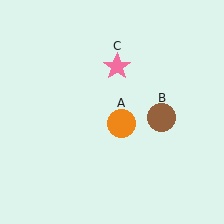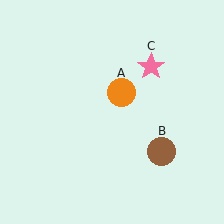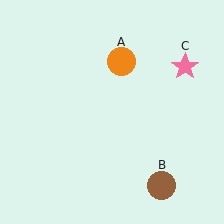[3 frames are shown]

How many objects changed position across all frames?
3 objects changed position: orange circle (object A), brown circle (object B), pink star (object C).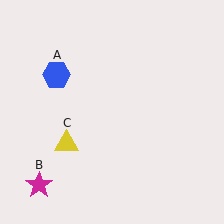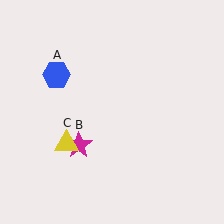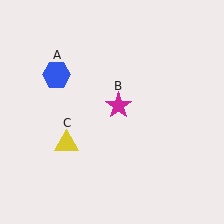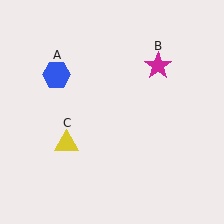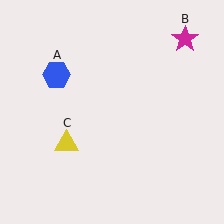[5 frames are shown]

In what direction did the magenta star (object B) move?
The magenta star (object B) moved up and to the right.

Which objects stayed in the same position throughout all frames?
Blue hexagon (object A) and yellow triangle (object C) remained stationary.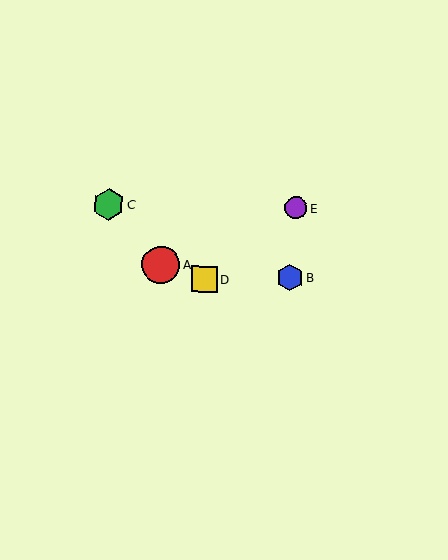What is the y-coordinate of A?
Object A is at y≈265.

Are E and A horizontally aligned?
No, E is at y≈208 and A is at y≈265.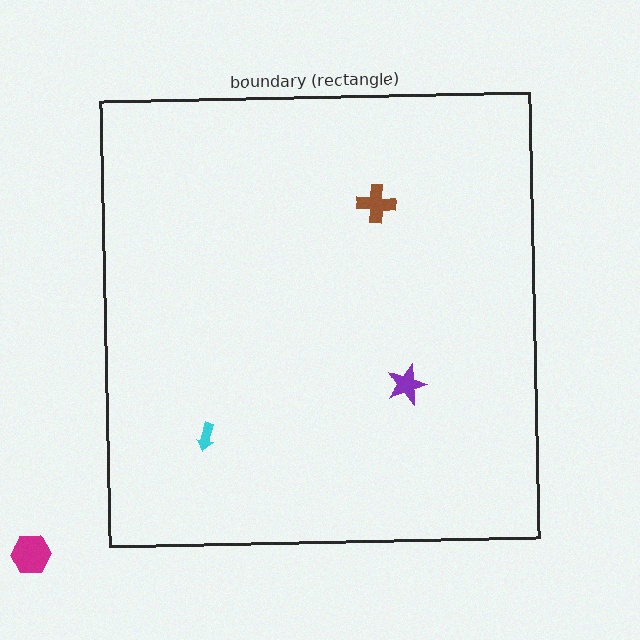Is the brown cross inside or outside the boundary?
Inside.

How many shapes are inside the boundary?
3 inside, 1 outside.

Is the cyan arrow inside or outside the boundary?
Inside.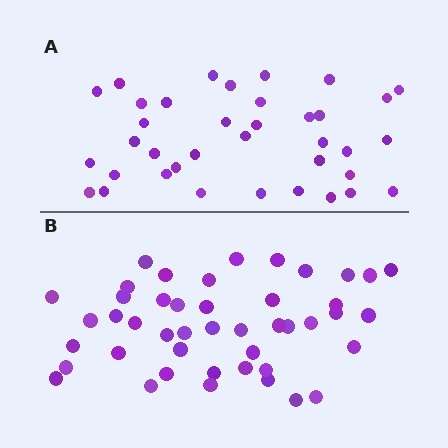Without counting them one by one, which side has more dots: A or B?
Region B (the bottom region) has more dots.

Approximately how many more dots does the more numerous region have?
Region B has roughly 8 or so more dots than region A.